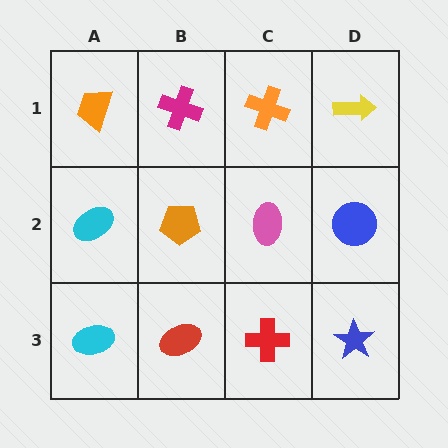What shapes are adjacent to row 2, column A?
An orange trapezoid (row 1, column A), a cyan ellipse (row 3, column A), an orange pentagon (row 2, column B).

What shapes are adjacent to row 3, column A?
A cyan ellipse (row 2, column A), a red ellipse (row 3, column B).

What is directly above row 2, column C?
An orange cross.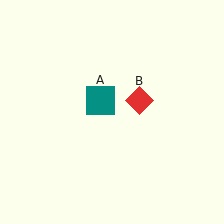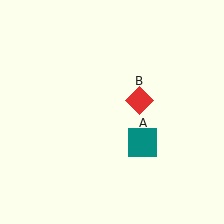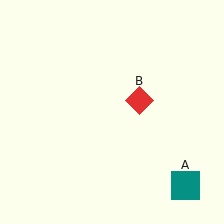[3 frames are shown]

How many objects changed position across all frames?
1 object changed position: teal square (object A).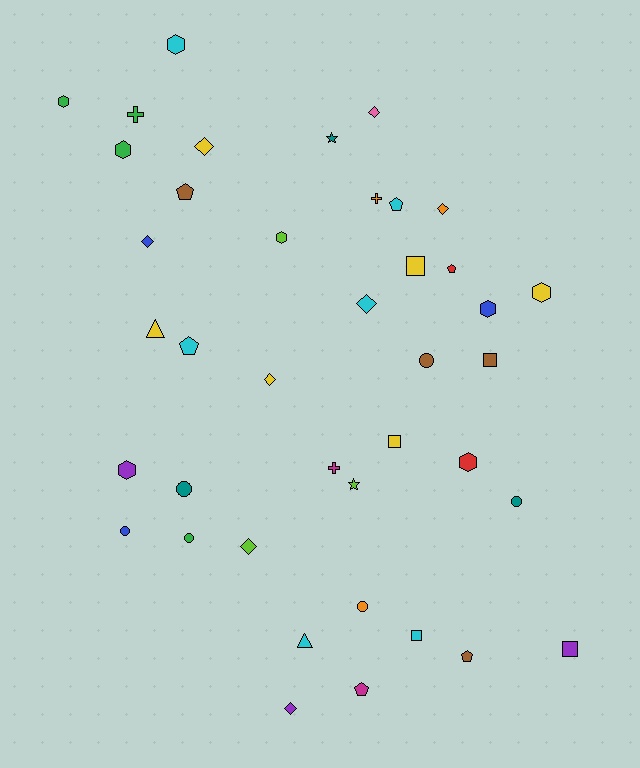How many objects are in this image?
There are 40 objects.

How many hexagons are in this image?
There are 8 hexagons.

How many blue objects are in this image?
There are 3 blue objects.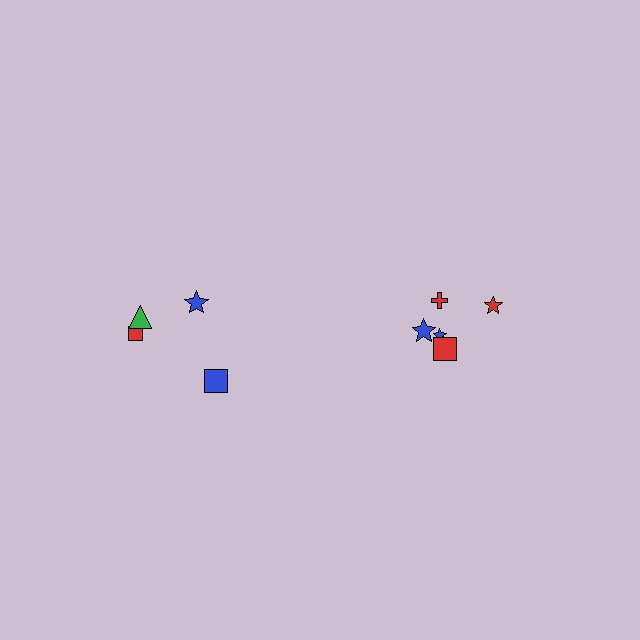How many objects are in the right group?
There are 6 objects.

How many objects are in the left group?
There are 4 objects.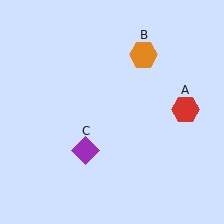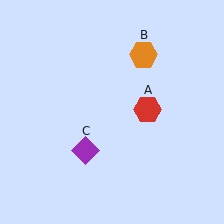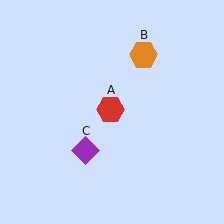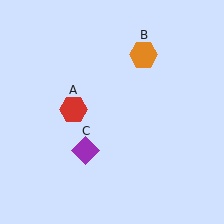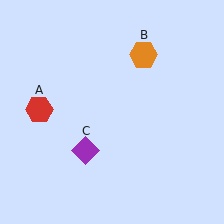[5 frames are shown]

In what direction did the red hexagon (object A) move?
The red hexagon (object A) moved left.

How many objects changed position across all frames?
1 object changed position: red hexagon (object A).